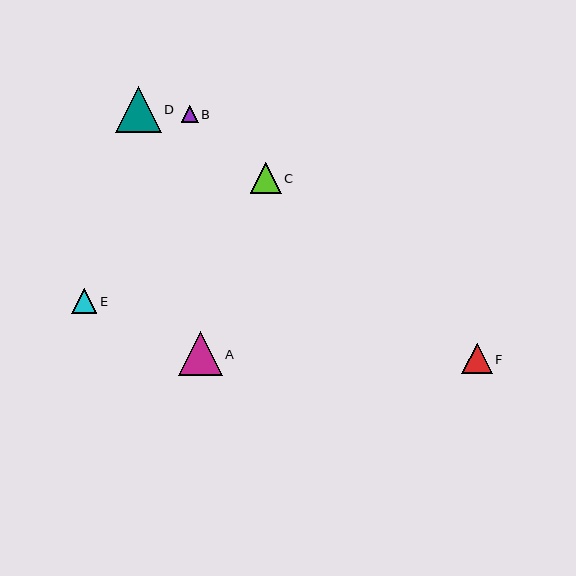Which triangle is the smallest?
Triangle B is the smallest with a size of approximately 17 pixels.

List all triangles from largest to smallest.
From largest to smallest: D, A, C, F, E, B.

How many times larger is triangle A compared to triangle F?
Triangle A is approximately 1.4 times the size of triangle F.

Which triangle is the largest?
Triangle D is the largest with a size of approximately 46 pixels.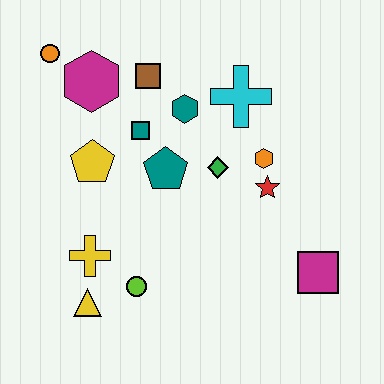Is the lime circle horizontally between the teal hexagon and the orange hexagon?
No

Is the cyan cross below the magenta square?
No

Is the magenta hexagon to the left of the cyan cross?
Yes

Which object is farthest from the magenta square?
The orange circle is farthest from the magenta square.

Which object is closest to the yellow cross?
The yellow triangle is closest to the yellow cross.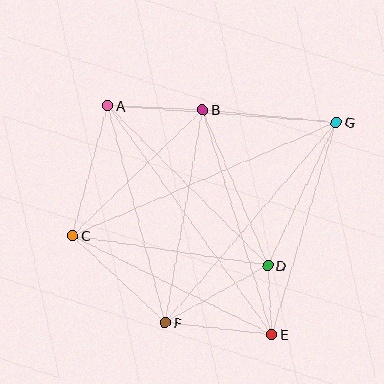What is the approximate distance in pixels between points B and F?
The distance between B and F is approximately 217 pixels.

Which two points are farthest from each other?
Points C and G are farthest from each other.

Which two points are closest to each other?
Points D and E are closest to each other.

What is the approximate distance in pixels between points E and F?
The distance between E and F is approximately 107 pixels.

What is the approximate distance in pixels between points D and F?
The distance between D and F is approximately 117 pixels.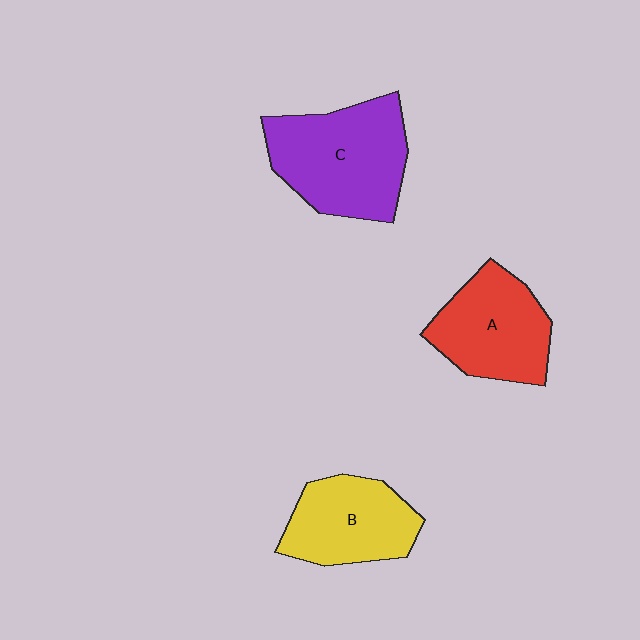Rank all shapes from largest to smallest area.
From largest to smallest: C (purple), A (red), B (yellow).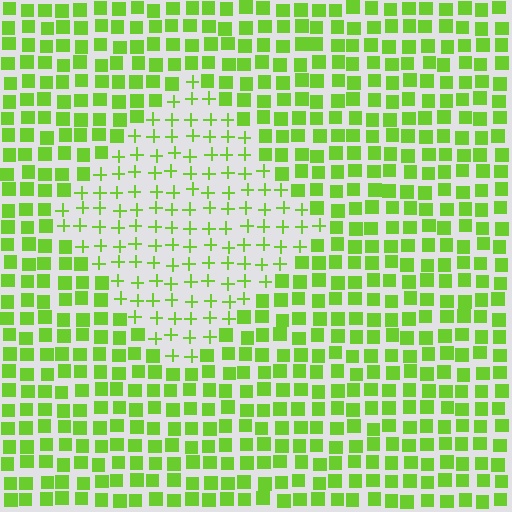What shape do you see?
I see a diamond.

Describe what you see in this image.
The image is filled with small lime elements arranged in a uniform grid. A diamond-shaped region contains plus signs, while the surrounding area contains squares. The boundary is defined purely by the change in element shape.